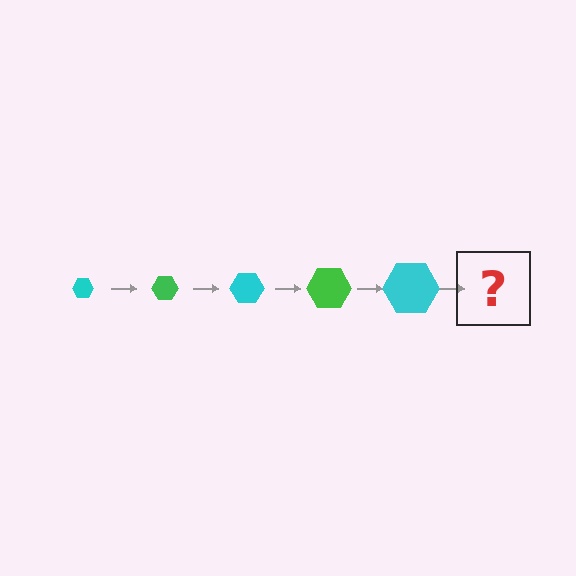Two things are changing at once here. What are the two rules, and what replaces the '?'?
The two rules are that the hexagon grows larger each step and the color cycles through cyan and green. The '?' should be a green hexagon, larger than the previous one.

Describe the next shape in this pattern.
It should be a green hexagon, larger than the previous one.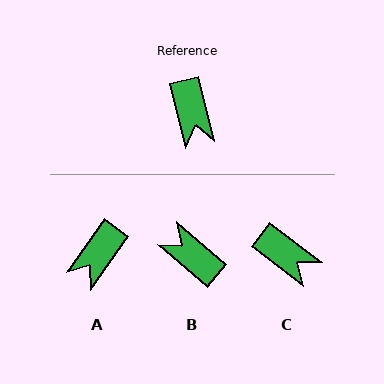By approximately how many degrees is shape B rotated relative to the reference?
Approximately 144 degrees clockwise.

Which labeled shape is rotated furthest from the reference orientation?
B, about 144 degrees away.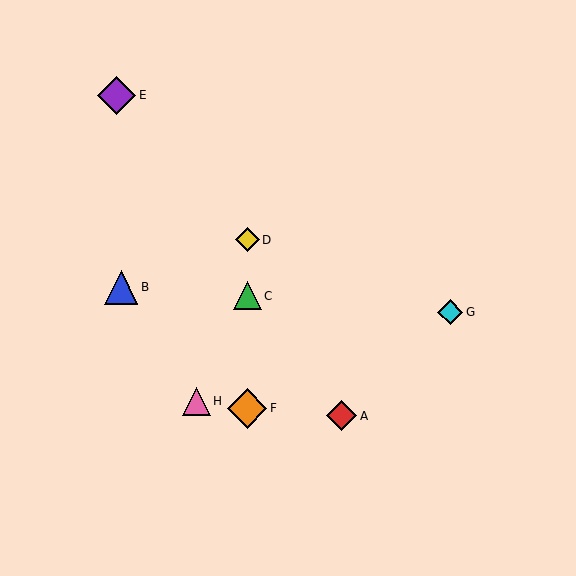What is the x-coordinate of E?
Object E is at x≈116.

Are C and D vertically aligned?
Yes, both are at x≈247.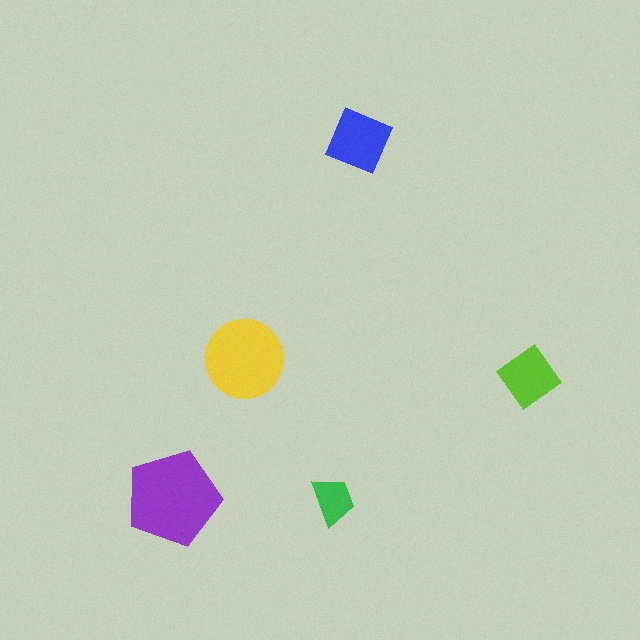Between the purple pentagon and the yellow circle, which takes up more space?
The purple pentagon.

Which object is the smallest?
The green trapezoid.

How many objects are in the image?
There are 5 objects in the image.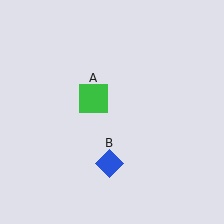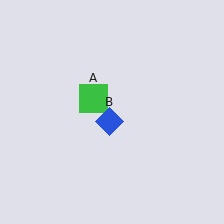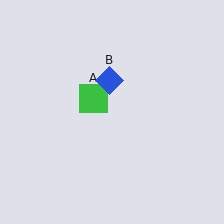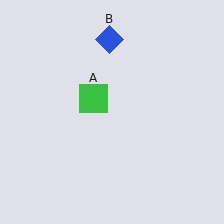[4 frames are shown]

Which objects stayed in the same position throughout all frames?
Green square (object A) remained stationary.